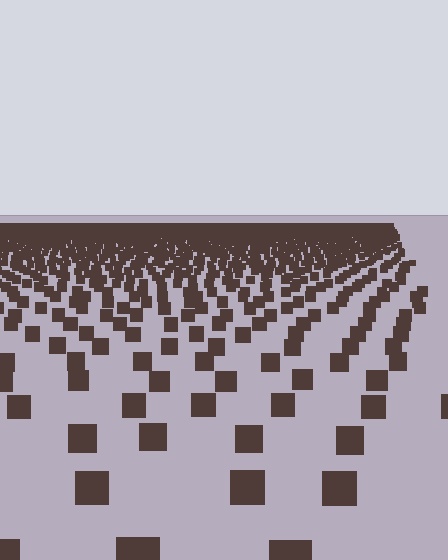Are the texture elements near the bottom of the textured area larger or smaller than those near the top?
Larger. Near the bottom, elements are closer to the viewer and appear at a bigger on-screen size.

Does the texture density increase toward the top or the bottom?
Density increases toward the top.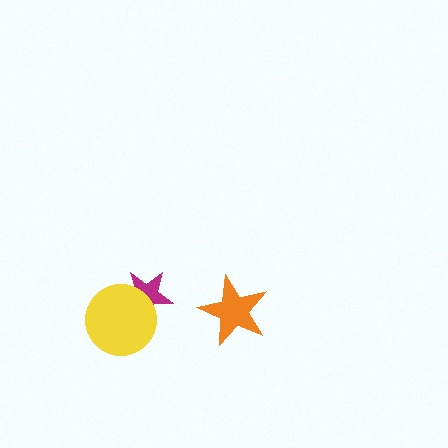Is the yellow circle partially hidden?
No, no other shape covers it.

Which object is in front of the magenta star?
The yellow circle is in front of the magenta star.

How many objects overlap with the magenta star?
1 object overlaps with the magenta star.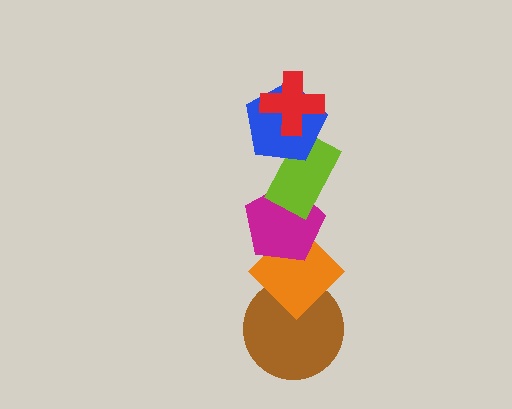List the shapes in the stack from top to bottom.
From top to bottom: the red cross, the blue pentagon, the lime rectangle, the magenta pentagon, the orange diamond, the brown circle.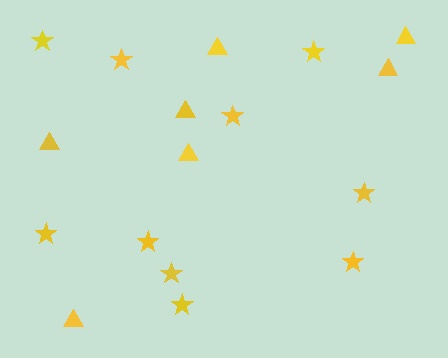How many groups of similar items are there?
There are 2 groups: one group of stars (10) and one group of triangles (7).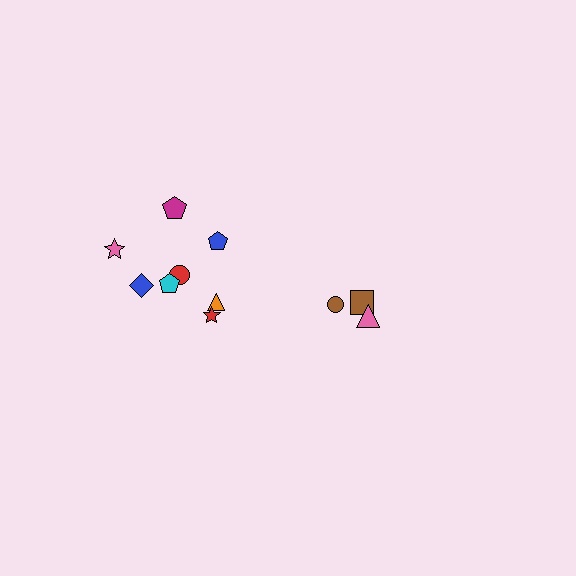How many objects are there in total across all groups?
There are 11 objects.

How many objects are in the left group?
There are 8 objects.